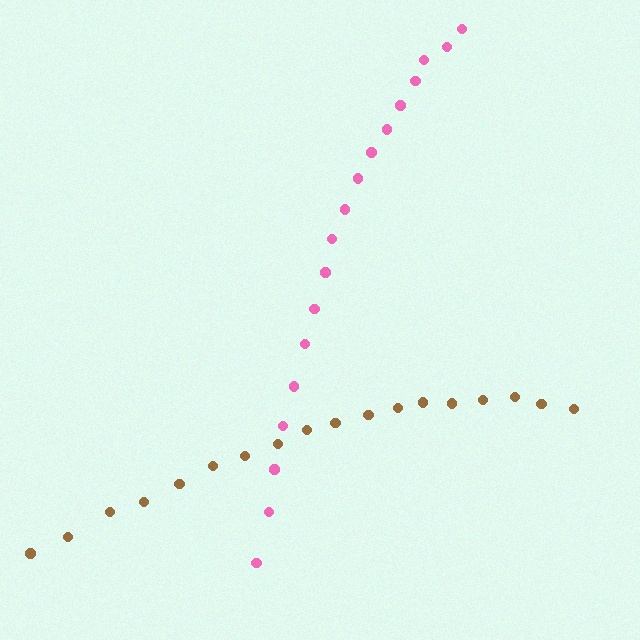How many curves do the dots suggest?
There are 2 distinct paths.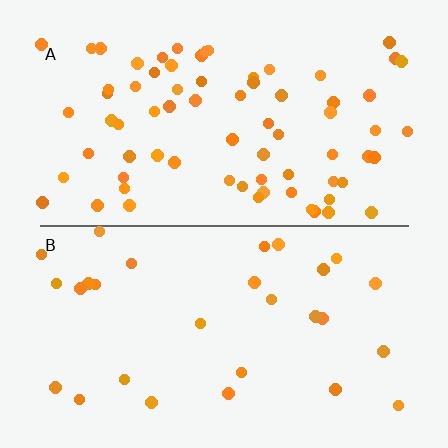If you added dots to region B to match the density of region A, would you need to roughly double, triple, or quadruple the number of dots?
Approximately triple.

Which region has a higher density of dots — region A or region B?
A (the top).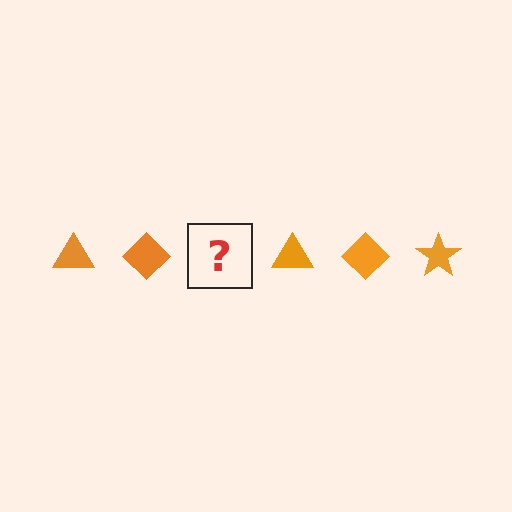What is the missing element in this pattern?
The missing element is an orange star.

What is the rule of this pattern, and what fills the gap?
The rule is that the pattern cycles through triangle, diamond, star shapes in orange. The gap should be filled with an orange star.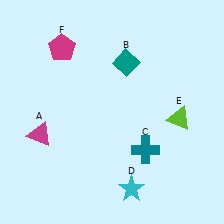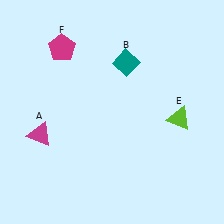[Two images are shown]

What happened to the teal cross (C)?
The teal cross (C) was removed in Image 2. It was in the bottom-right area of Image 1.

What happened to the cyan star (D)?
The cyan star (D) was removed in Image 2. It was in the bottom-right area of Image 1.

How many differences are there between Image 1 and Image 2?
There are 2 differences between the two images.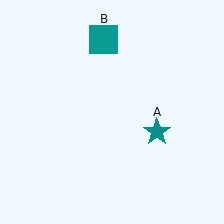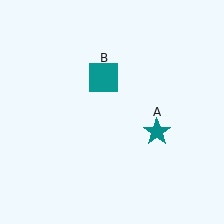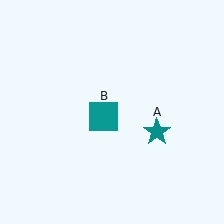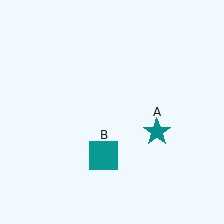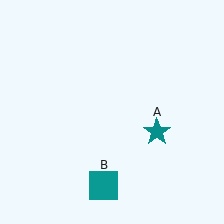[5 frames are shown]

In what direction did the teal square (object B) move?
The teal square (object B) moved down.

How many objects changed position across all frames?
1 object changed position: teal square (object B).